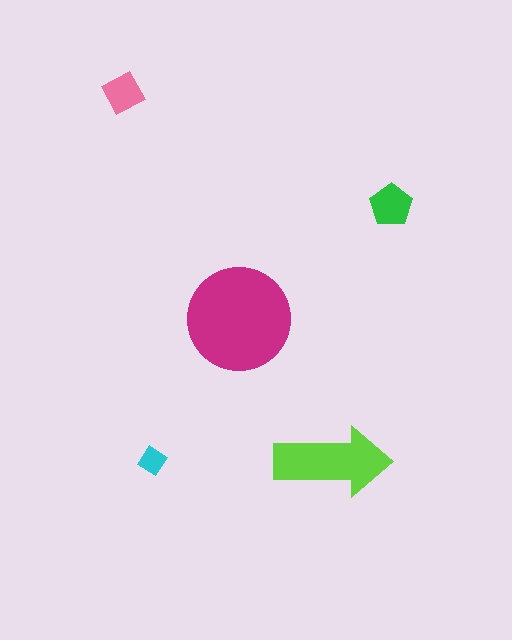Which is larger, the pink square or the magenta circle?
The magenta circle.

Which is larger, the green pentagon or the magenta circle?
The magenta circle.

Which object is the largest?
The magenta circle.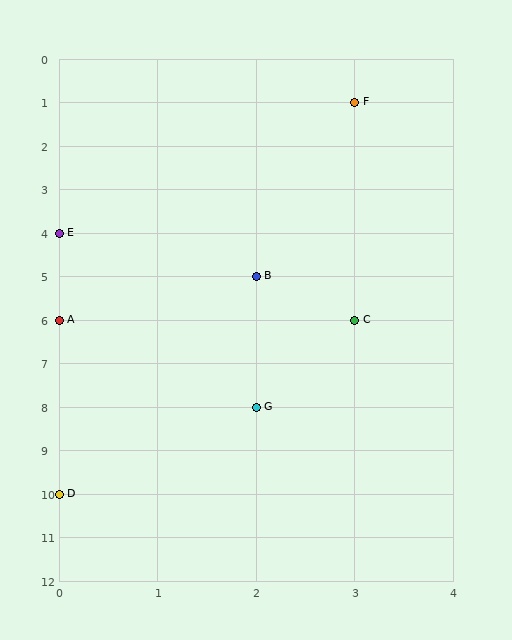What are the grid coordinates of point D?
Point D is at grid coordinates (0, 10).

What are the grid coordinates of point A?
Point A is at grid coordinates (0, 6).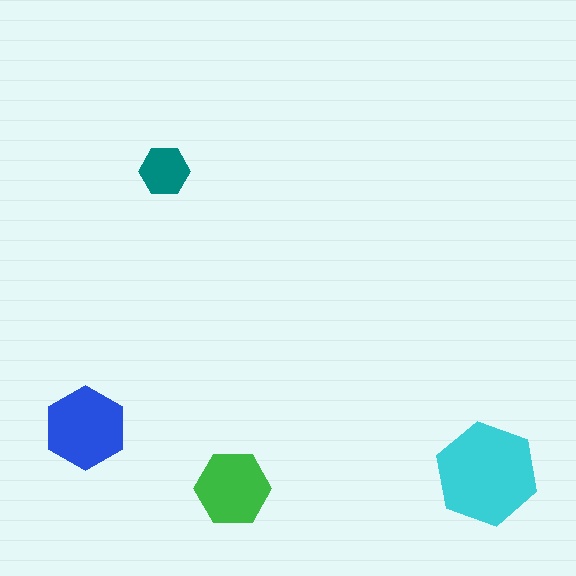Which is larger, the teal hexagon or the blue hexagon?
The blue one.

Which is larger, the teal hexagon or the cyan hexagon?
The cyan one.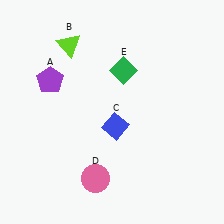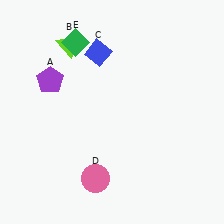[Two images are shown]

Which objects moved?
The objects that moved are: the blue diamond (C), the green diamond (E).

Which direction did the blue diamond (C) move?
The blue diamond (C) moved up.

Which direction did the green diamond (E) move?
The green diamond (E) moved left.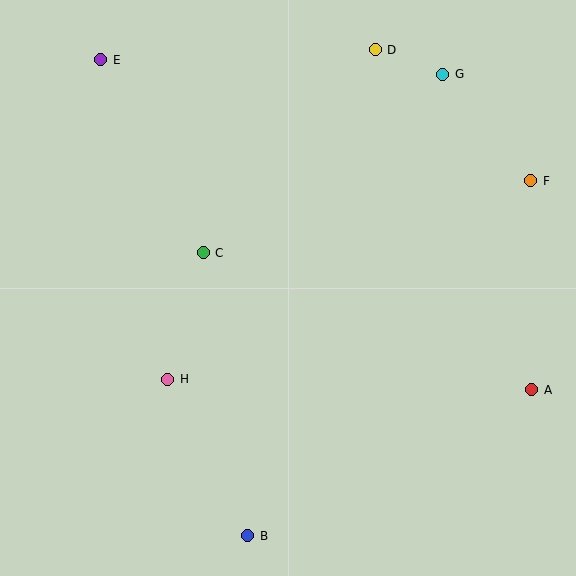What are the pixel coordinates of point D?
Point D is at (375, 50).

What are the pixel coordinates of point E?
Point E is at (100, 60).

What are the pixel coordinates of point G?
Point G is at (443, 74).